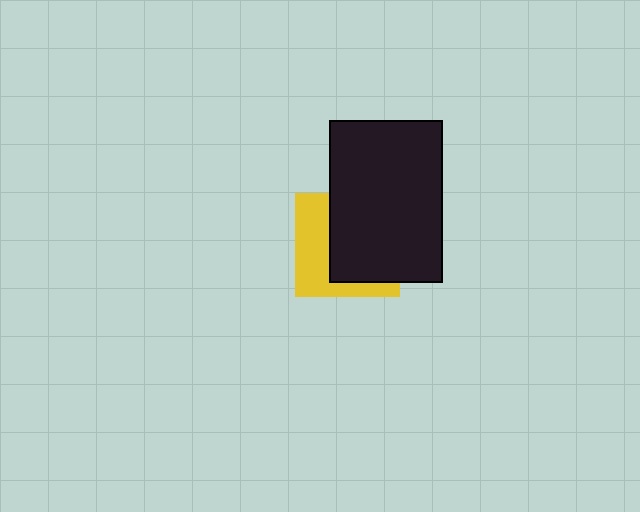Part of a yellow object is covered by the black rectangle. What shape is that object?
It is a square.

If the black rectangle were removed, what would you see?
You would see the complete yellow square.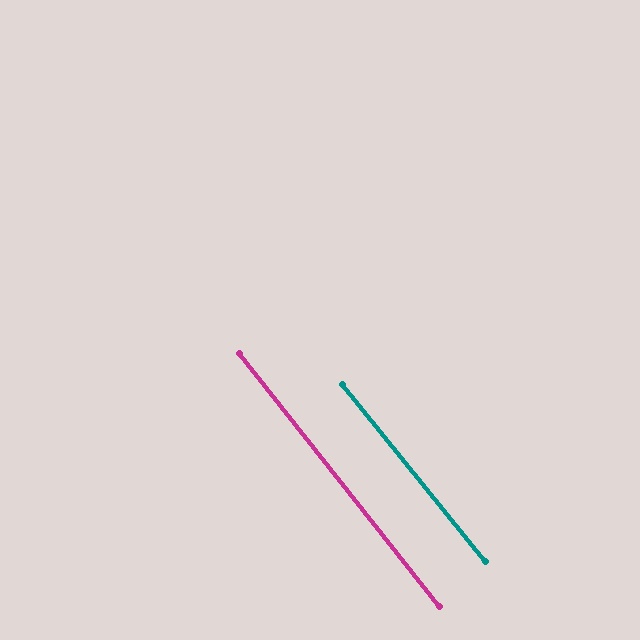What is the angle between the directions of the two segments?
Approximately 1 degree.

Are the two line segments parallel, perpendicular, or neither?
Parallel — their directions differ by only 0.6°.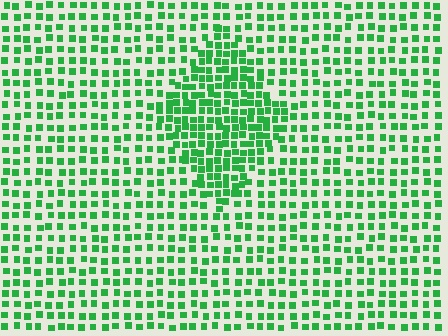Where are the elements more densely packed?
The elements are more densely packed inside the diamond boundary.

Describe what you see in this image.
The image contains small green elements arranged at two different densities. A diamond-shaped region is visible where the elements are more densely packed than the surrounding area.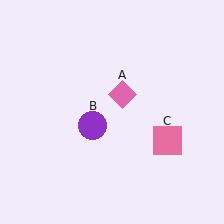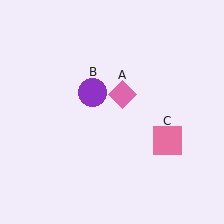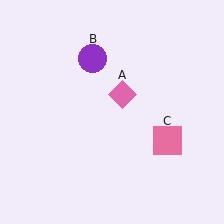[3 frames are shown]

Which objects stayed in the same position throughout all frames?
Pink diamond (object A) and pink square (object C) remained stationary.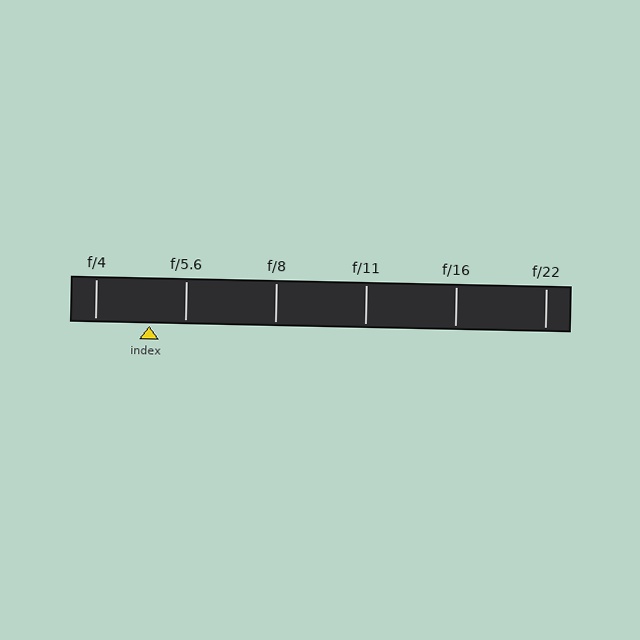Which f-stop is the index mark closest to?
The index mark is closest to f/5.6.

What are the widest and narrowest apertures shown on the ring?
The widest aperture shown is f/4 and the narrowest is f/22.